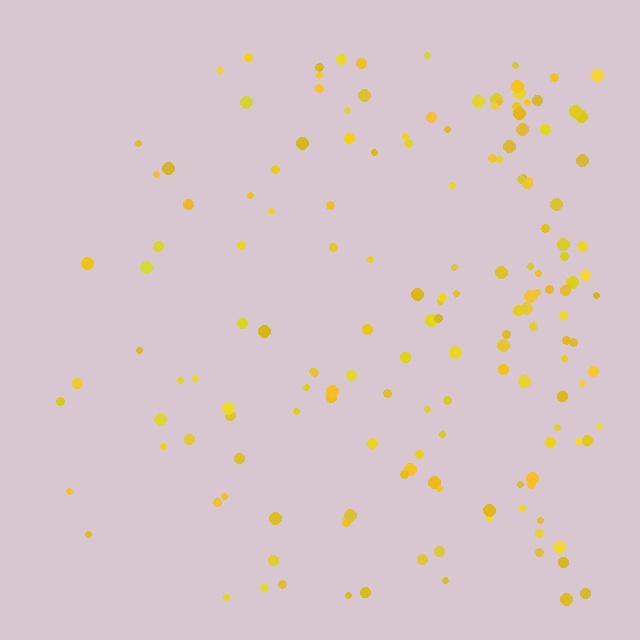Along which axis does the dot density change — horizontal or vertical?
Horizontal.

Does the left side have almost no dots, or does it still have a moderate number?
Still a moderate number, just noticeably fewer than the right.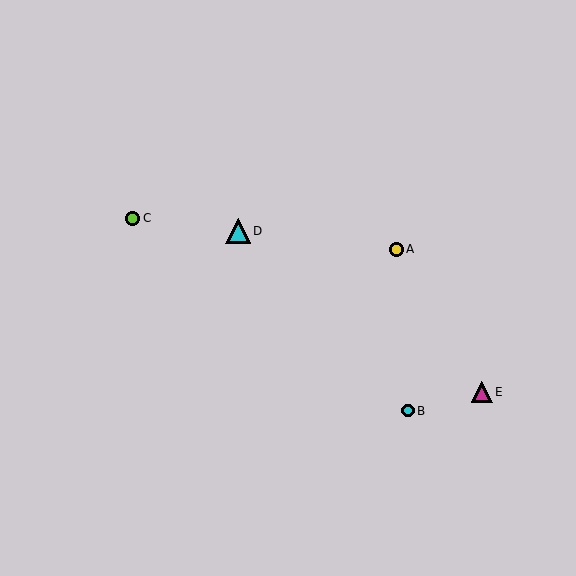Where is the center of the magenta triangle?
The center of the magenta triangle is at (482, 392).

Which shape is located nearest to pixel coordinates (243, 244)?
The cyan triangle (labeled D) at (238, 231) is nearest to that location.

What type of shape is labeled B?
Shape B is a cyan circle.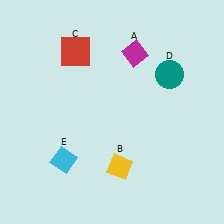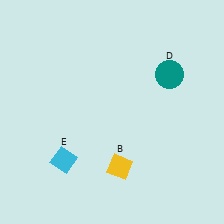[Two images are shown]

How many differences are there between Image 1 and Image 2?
There are 2 differences between the two images.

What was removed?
The magenta diamond (A), the red square (C) were removed in Image 2.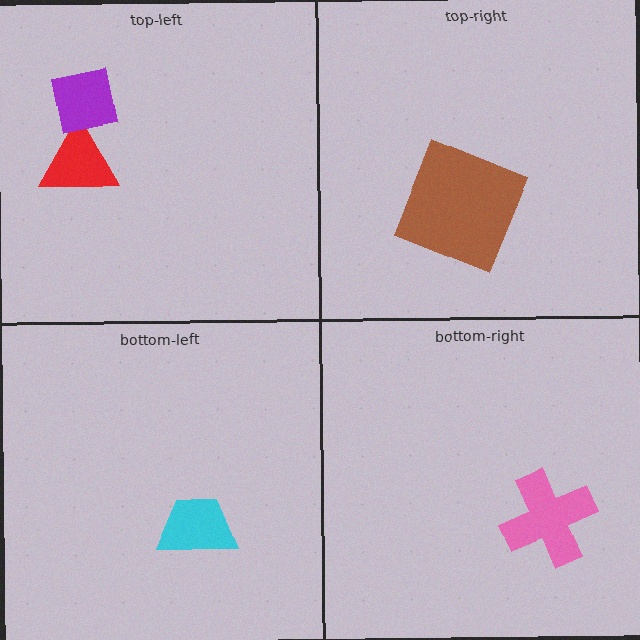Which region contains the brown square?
The top-right region.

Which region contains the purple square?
The top-left region.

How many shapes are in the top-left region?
2.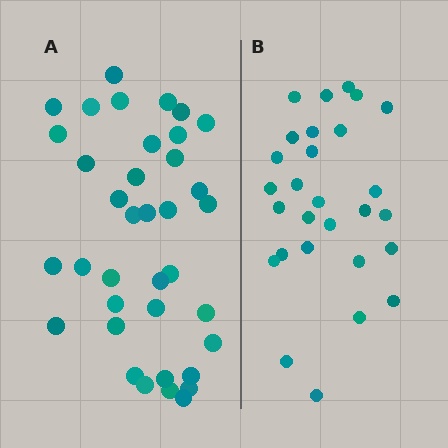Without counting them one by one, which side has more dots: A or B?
Region A (the left region) has more dots.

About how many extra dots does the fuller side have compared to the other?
Region A has roughly 8 or so more dots than region B.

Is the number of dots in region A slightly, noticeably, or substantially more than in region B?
Region A has noticeably more, but not dramatically so. The ratio is roughly 1.3 to 1.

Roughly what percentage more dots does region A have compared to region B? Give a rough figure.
About 30% more.